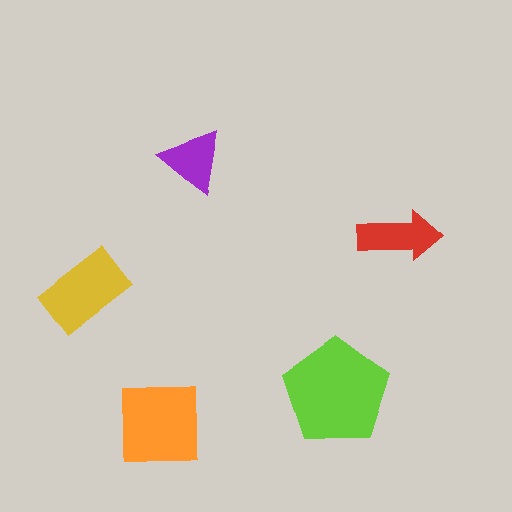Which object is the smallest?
The purple triangle.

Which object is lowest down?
The orange square is bottommost.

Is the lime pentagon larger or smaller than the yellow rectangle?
Larger.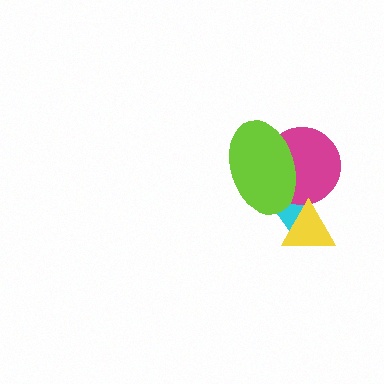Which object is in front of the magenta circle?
The lime ellipse is in front of the magenta circle.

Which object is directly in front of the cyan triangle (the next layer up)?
The magenta circle is directly in front of the cyan triangle.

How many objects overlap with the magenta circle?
2 objects overlap with the magenta circle.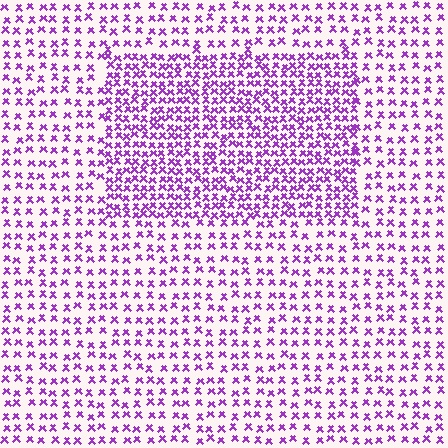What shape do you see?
I see a rectangle.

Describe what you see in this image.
The image contains small purple elements arranged at two different densities. A rectangle-shaped region is visible where the elements are more densely packed than the surrounding area.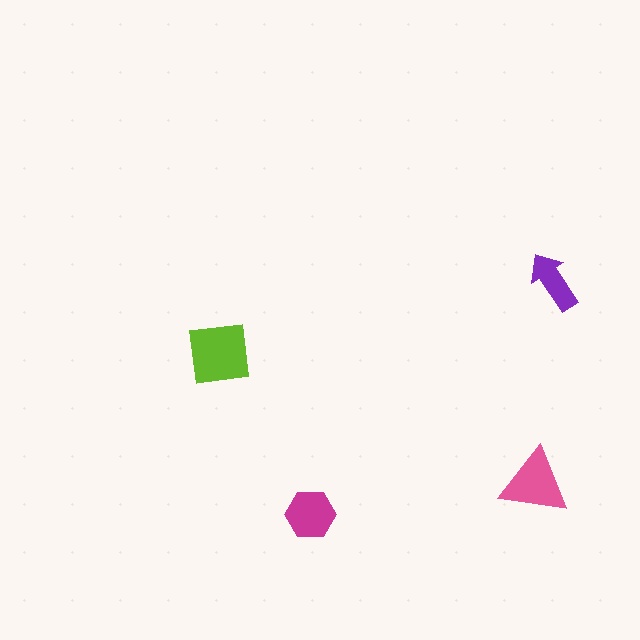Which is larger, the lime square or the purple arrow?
The lime square.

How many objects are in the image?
There are 4 objects in the image.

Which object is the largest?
The lime square.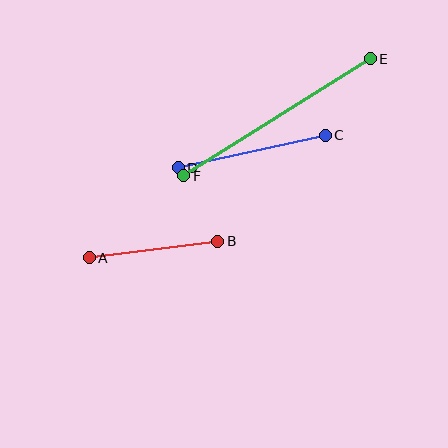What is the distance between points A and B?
The distance is approximately 129 pixels.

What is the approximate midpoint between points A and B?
The midpoint is at approximately (154, 250) pixels.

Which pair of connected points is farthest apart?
Points E and F are farthest apart.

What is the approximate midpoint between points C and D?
The midpoint is at approximately (252, 151) pixels.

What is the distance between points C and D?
The distance is approximately 151 pixels.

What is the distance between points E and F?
The distance is approximately 220 pixels.